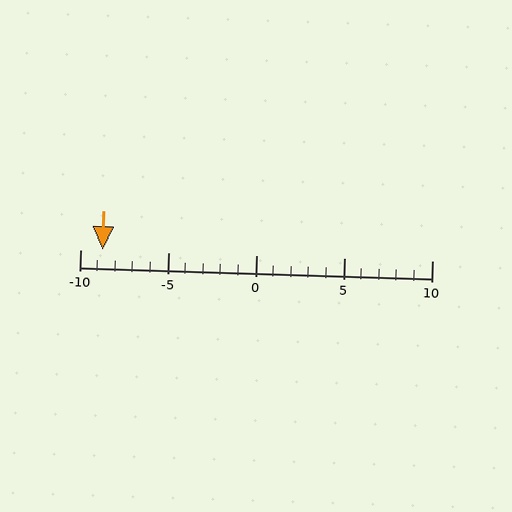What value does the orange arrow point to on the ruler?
The orange arrow points to approximately -9.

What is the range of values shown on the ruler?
The ruler shows values from -10 to 10.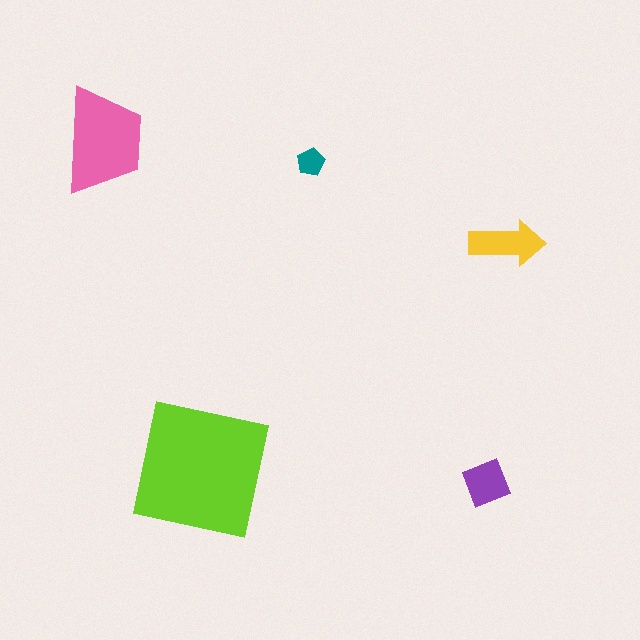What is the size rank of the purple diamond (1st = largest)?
4th.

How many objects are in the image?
There are 5 objects in the image.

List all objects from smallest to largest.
The teal pentagon, the purple diamond, the yellow arrow, the pink trapezoid, the lime square.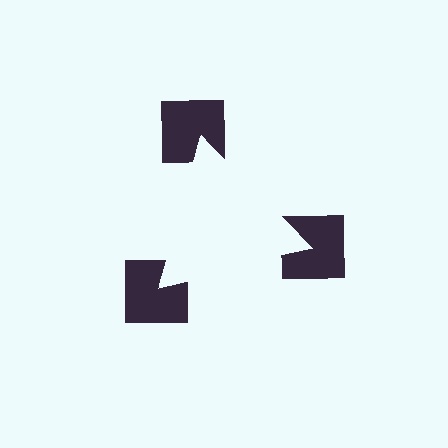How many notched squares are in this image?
There are 3 — one at each vertex of the illusory triangle.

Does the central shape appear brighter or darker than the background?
It typically appears slightly brighter than the background, even though no actual brightness change is drawn.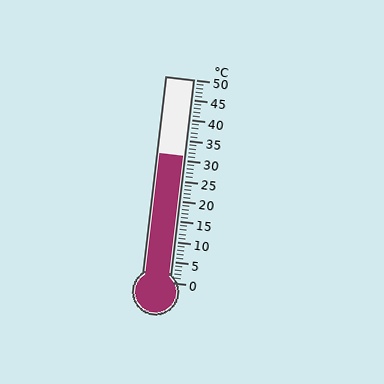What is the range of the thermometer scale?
The thermometer scale ranges from 0°C to 50°C.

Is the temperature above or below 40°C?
The temperature is below 40°C.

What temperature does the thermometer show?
The thermometer shows approximately 31°C.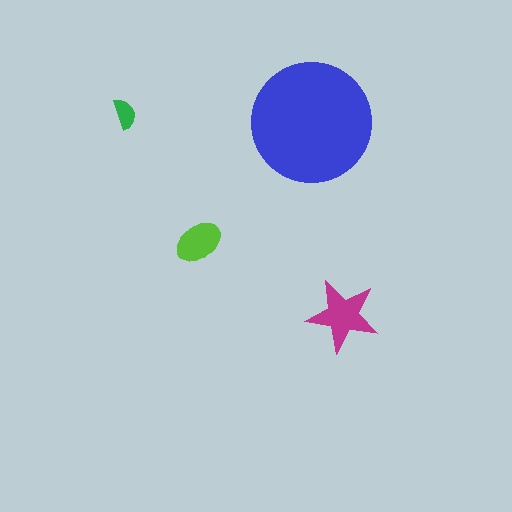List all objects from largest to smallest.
The blue circle, the magenta star, the lime ellipse, the green semicircle.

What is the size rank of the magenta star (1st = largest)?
2nd.